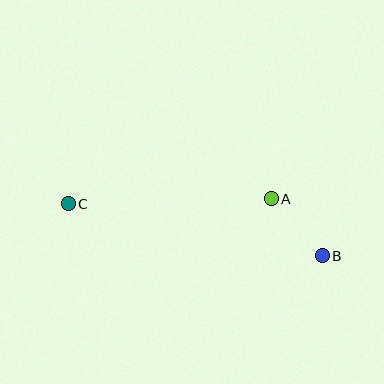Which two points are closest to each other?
Points A and B are closest to each other.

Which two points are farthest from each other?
Points B and C are farthest from each other.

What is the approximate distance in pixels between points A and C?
The distance between A and C is approximately 203 pixels.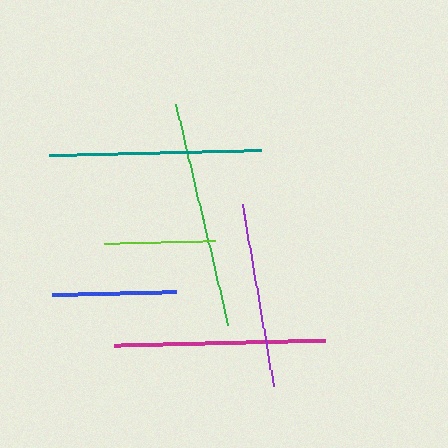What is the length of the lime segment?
The lime segment is approximately 111 pixels long.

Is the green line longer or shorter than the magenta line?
The green line is longer than the magenta line.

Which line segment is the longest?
The green line is the longest at approximately 227 pixels.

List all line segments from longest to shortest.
From longest to shortest: green, teal, magenta, purple, blue, lime.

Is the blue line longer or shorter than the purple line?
The purple line is longer than the blue line.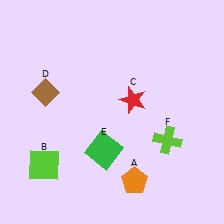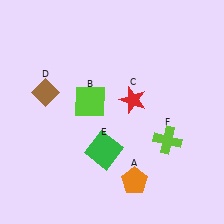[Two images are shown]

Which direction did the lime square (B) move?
The lime square (B) moved up.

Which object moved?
The lime square (B) moved up.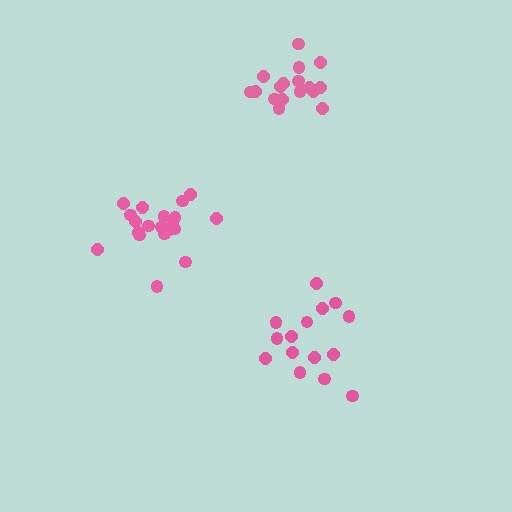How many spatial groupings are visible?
There are 3 spatial groupings.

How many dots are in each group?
Group 1: 15 dots, Group 2: 20 dots, Group 3: 17 dots (52 total).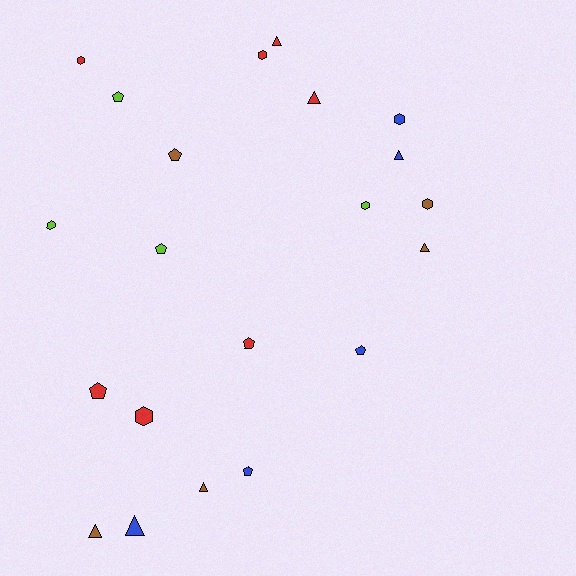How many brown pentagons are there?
There is 1 brown pentagon.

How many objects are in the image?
There are 21 objects.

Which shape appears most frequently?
Hexagon, with 7 objects.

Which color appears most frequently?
Red, with 7 objects.